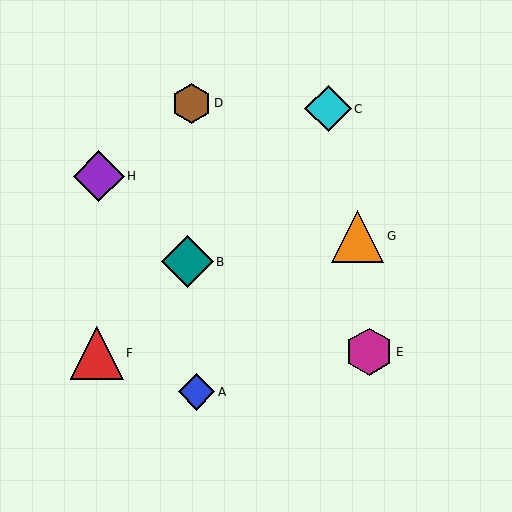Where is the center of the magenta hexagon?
The center of the magenta hexagon is at (369, 352).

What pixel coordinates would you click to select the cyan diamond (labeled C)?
Click at (328, 109) to select the cyan diamond C.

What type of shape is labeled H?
Shape H is a purple diamond.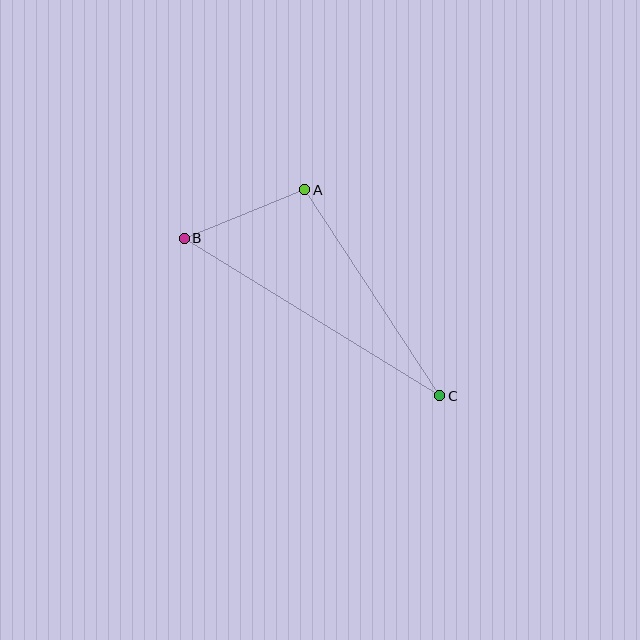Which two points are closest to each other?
Points A and B are closest to each other.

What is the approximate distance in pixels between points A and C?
The distance between A and C is approximately 246 pixels.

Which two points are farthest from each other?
Points B and C are farthest from each other.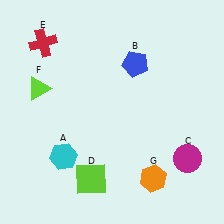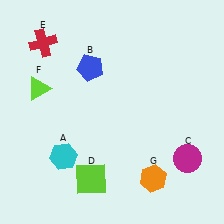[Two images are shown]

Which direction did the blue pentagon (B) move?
The blue pentagon (B) moved left.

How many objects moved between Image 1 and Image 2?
1 object moved between the two images.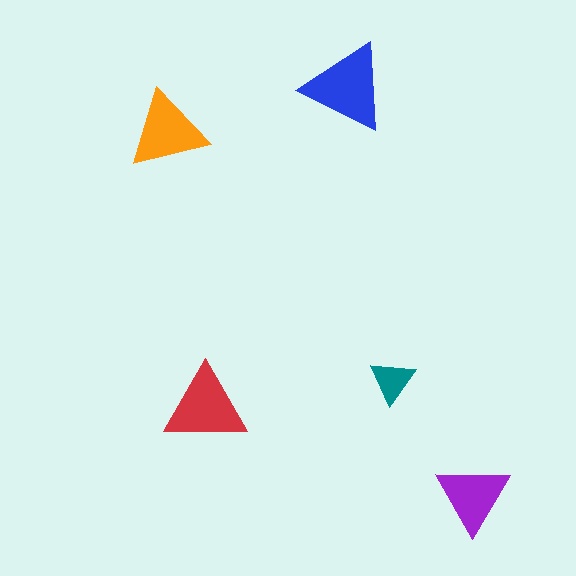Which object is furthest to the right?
The purple triangle is rightmost.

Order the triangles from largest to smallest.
the blue one, the red one, the orange one, the purple one, the teal one.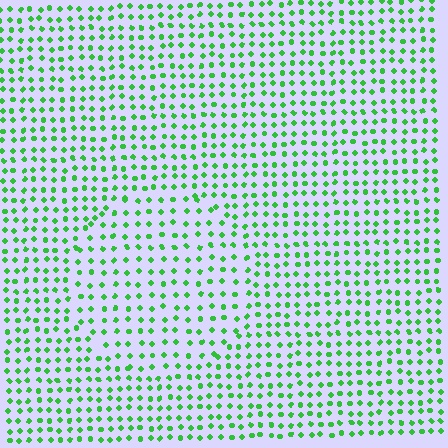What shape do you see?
I see a circle.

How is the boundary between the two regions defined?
The boundary is defined by a change in element density (approximately 1.4x ratio). All elements are the same color, size, and shape.